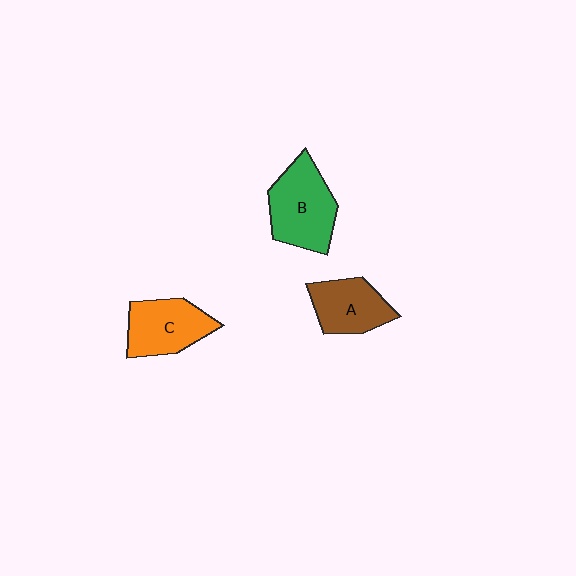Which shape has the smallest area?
Shape A (brown).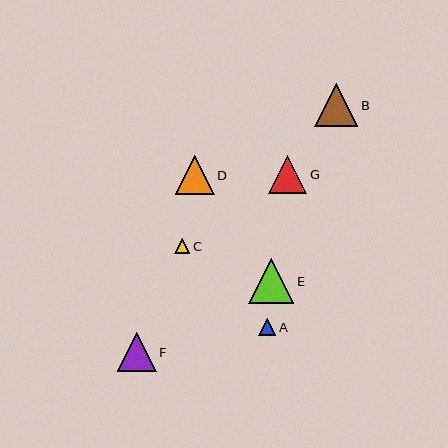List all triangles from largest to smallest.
From largest to smallest: E, B, D, F, G, A, C.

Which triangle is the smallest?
Triangle C is the smallest with a size of approximately 16 pixels.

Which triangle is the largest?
Triangle E is the largest with a size of approximately 45 pixels.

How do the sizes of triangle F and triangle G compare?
Triangle F and triangle G are approximately the same size.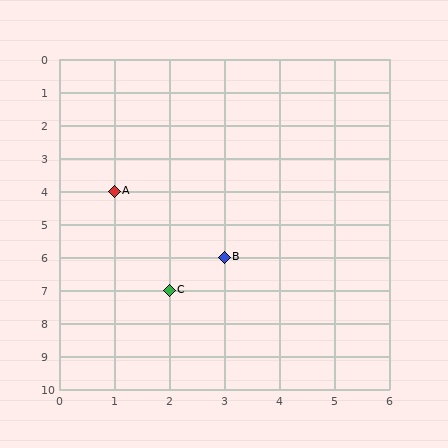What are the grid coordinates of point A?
Point A is at grid coordinates (1, 4).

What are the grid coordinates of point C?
Point C is at grid coordinates (2, 7).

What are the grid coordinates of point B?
Point B is at grid coordinates (3, 6).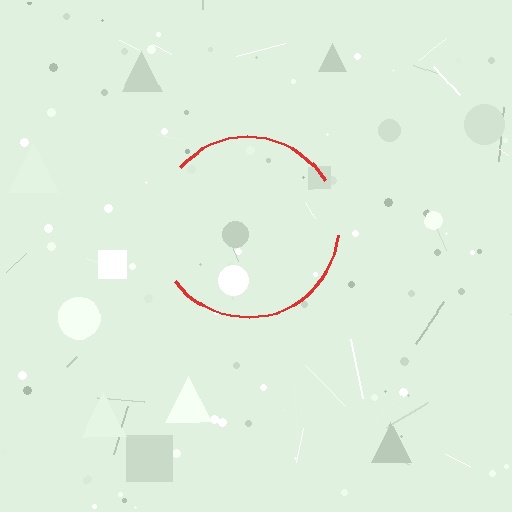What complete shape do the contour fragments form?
The contour fragments form a circle.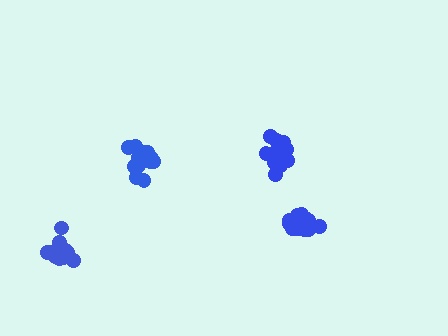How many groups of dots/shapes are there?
There are 4 groups.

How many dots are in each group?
Group 1: 16 dots, Group 2: 16 dots, Group 3: 14 dots, Group 4: 16 dots (62 total).